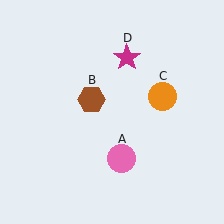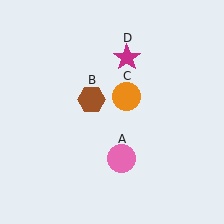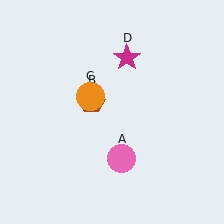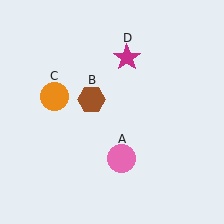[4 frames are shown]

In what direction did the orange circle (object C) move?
The orange circle (object C) moved left.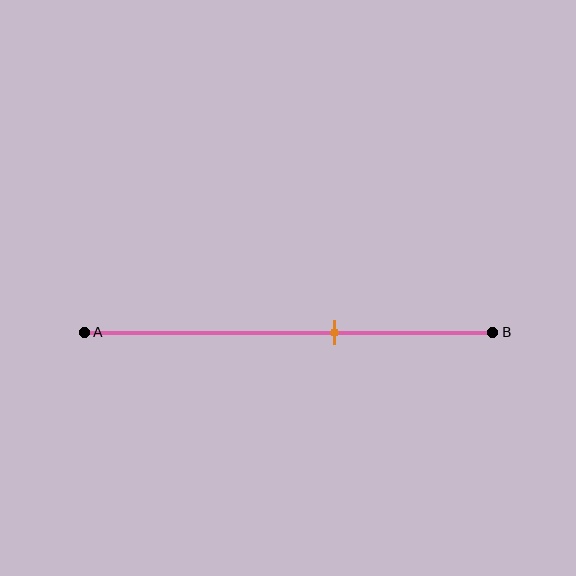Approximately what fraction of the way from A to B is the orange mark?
The orange mark is approximately 60% of the way from A to B.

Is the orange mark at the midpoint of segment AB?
No, the mark is at about 60% from A, not at the 50% midpoint.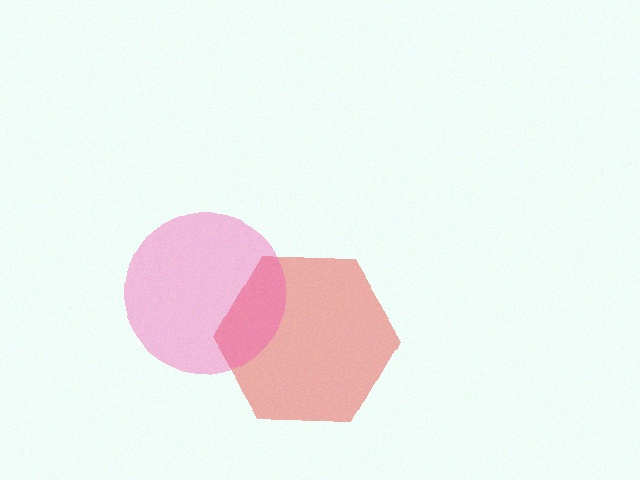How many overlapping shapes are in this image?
There are 2 overlapping shapes in the image.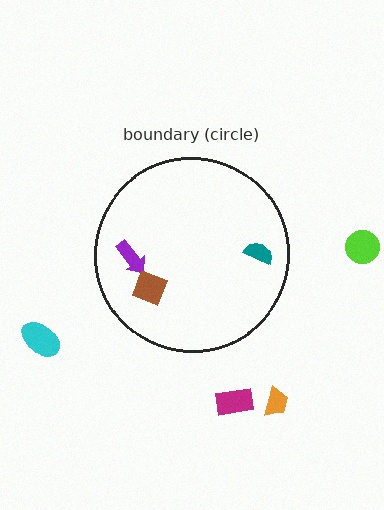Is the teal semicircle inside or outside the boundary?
Inside.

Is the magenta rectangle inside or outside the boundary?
Outside.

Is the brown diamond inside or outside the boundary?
Inside.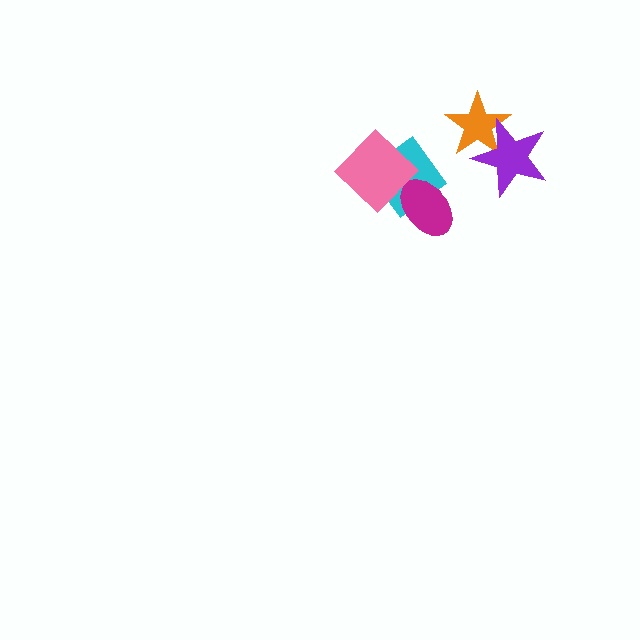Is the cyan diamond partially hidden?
Yes, it is partially covered by another shape.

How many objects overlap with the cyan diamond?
2 objects overlap with the cyan diamond.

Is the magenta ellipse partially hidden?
No, no other shape covers it.